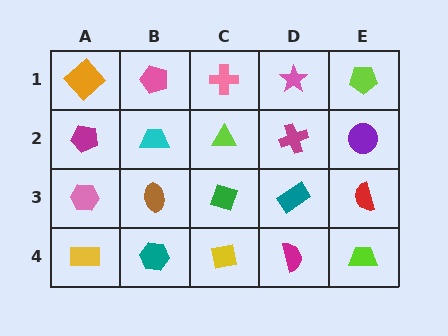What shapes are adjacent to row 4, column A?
A pink hexagon (row 3, column A), a teal hexagon (row 4, column B).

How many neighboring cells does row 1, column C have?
3.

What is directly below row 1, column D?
A magenta cross.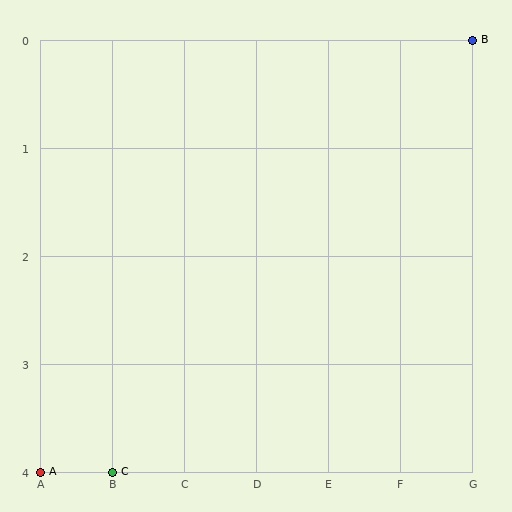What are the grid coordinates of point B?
Point B is at grid coordinates (G, 0).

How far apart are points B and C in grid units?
Points B and C are 5 columns and 4 rows apart (about 6.4 grid units diagonally).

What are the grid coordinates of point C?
Point C is at grid coordinates (B, 4).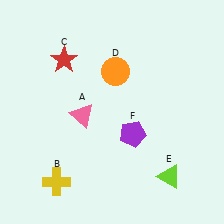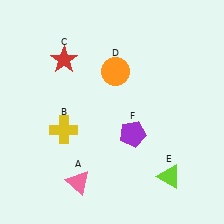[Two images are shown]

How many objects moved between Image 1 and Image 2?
2 objects moved between the two images.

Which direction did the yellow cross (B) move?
The yellow cross (B) moved up.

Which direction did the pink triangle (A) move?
The pink triangle (A) moved down.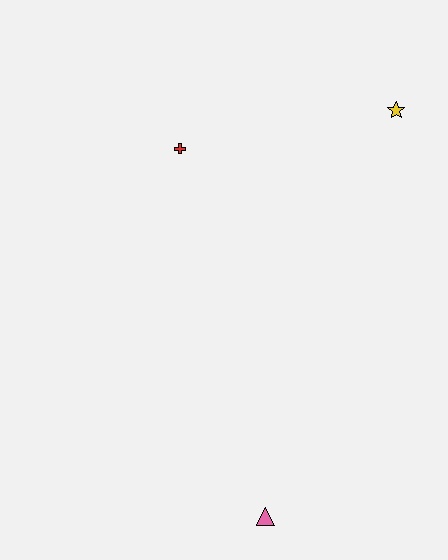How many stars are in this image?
There is 1 star.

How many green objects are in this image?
There are no green objects.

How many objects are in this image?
There are 3 objects.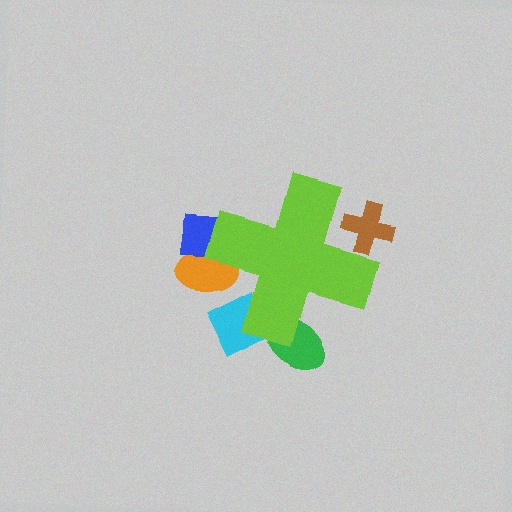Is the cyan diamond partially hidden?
Yes, the cyan diamond is partially hidden behind the lime cross.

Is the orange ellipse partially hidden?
Yes, the orange ellipse is partially hidden behind the lime cross.